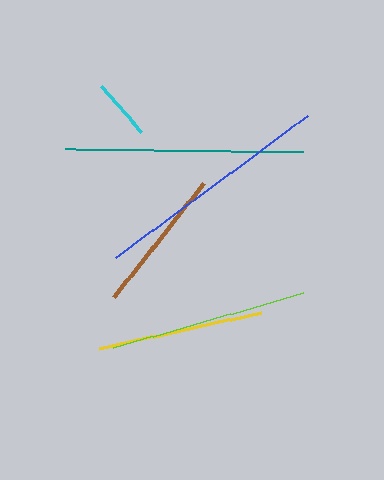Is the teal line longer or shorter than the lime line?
The teal line is longer than the lime line.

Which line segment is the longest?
The blue line is the longest at approximately 238 pixels.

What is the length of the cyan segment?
The cyan segment is approximately 61 pixels long.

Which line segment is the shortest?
The cyan line is the shortest at approximately 61 pixels.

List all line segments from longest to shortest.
From longest to shortest: blue, teal, lime, yellow, brown, cyan.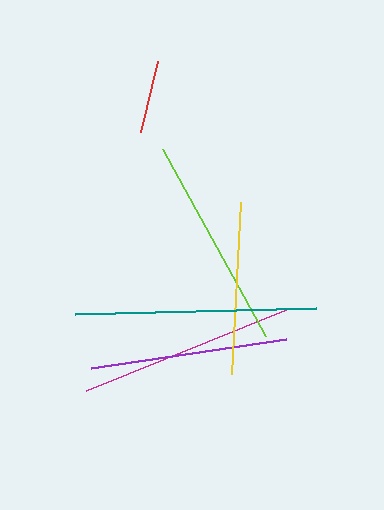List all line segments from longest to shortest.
From longest to shortest: teal, magenta, lime, purple, yellow, red.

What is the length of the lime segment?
The lime segment is approximately 214 pixels long.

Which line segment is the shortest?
The red line is the shortest at approximately 73 pixels.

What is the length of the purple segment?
The purple segment is approximately 197 pixels long.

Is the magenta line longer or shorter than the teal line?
The teal line is longer than the magenta line.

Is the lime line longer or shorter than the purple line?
The lime line is longer than the purple line.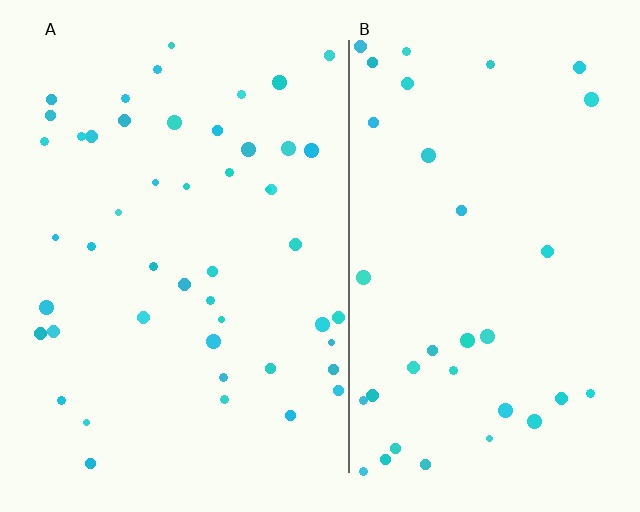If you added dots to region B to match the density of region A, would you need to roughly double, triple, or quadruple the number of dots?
Approximately double.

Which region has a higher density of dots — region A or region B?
A (the left).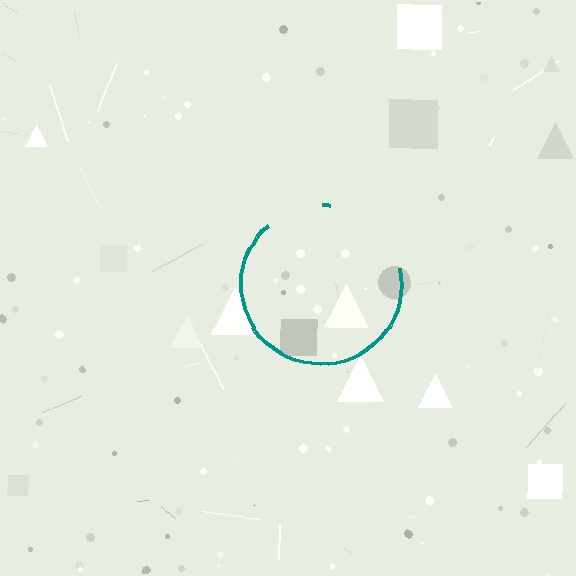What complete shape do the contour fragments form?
The contour fragments form a circle.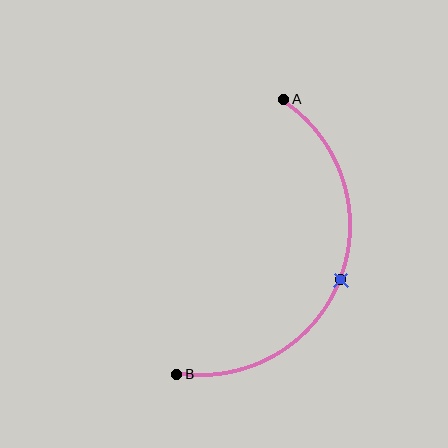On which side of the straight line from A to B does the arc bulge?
The arc bulges to the right of the straight line connecting A and B.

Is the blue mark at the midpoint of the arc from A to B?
Yes. The blue mark lies on the arc at equal arc-length from both A and B — it is the arc midpoint.